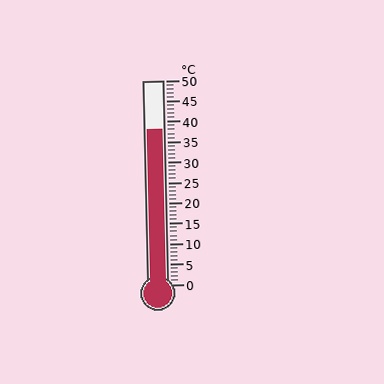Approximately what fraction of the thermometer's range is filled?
The thermometer is filled to approximately 75% of its range.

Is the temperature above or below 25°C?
The temperature is above 25°C.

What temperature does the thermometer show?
The thermometer shows approximately 38°C.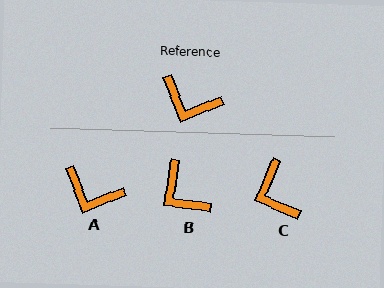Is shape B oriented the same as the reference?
No, it is off by about 30 degrees.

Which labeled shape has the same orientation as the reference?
A.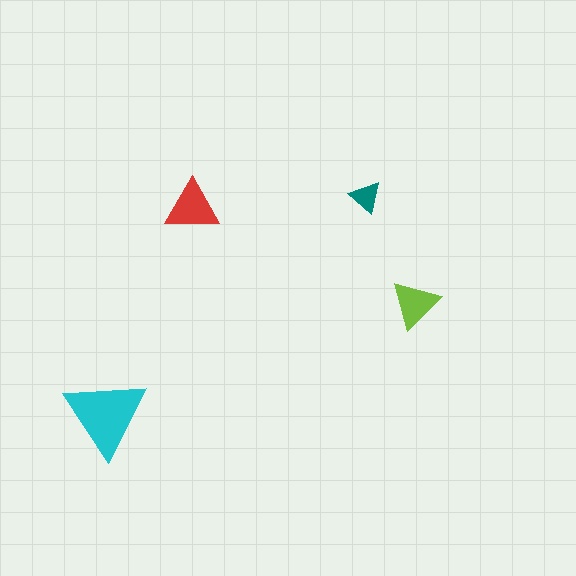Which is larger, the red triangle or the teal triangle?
The red one.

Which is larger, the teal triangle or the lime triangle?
The lime one.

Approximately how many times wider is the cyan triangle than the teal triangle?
About 2.5 times wider.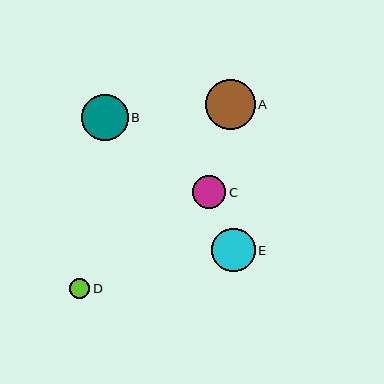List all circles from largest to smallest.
From largest to smallest: A, B, E, C, D.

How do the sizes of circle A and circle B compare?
Circle A and circle B are approximately the same size.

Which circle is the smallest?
Circle D is the smallest with a size of approximately 20 pixels.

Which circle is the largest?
Circle A is the largest with a size of approximately 50 pixels.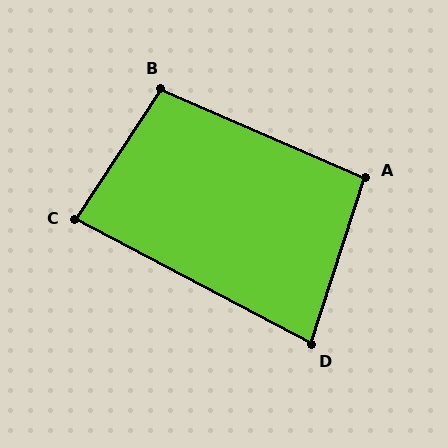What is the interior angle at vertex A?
Approximately 96 degrees (obtuse).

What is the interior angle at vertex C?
Approximately 84 degrees (acute).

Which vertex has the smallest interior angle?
D, at approximately 80 degrees.